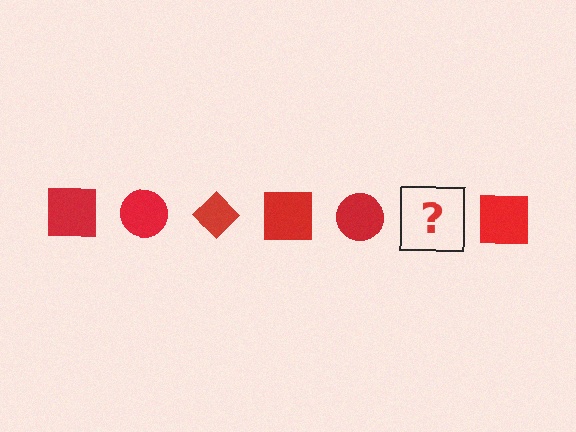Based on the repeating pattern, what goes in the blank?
The blank should be a red diamond.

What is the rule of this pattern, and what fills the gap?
The rule is that the pattern cycles through square, circle, diamond shapes in red. The gap should be filled with a red diamond.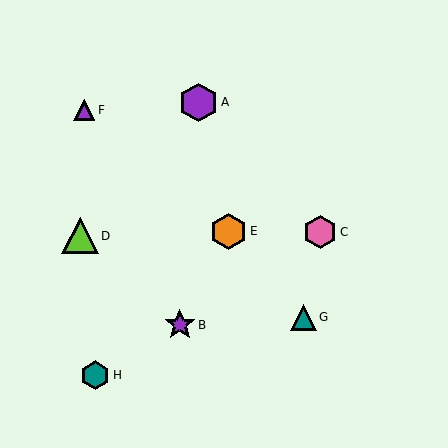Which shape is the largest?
The purple hexagon (labeled A) is the largest.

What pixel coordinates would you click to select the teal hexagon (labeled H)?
Click at (95, 375) to select the teal hexagon H.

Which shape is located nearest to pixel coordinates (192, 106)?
The purple hexagon (labeled A) at (199, 102) is nearest to that location.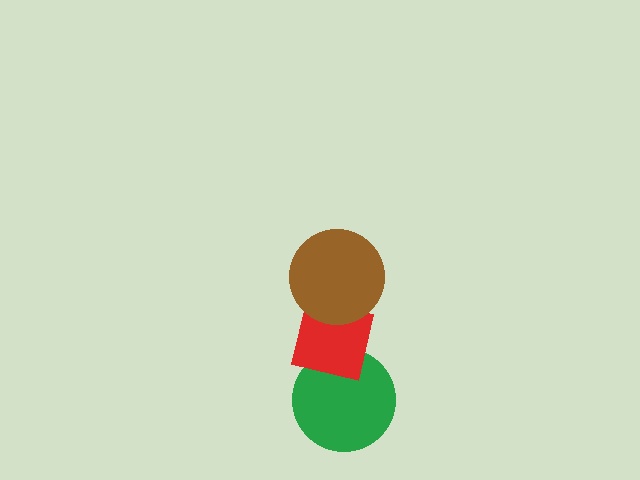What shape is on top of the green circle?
The red square is on top of the green circle.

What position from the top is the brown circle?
The brown circle is 1st from the top.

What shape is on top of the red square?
The brown circle is on top of the red square.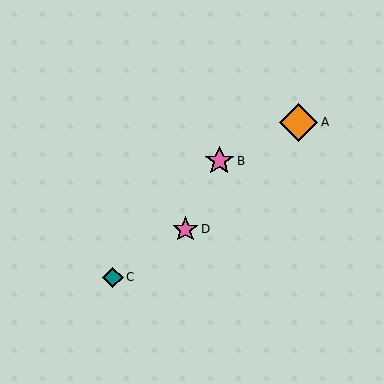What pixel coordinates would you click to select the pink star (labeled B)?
Click at (219, 161) to select the pink star B.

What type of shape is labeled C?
Shape C is a teal diamond.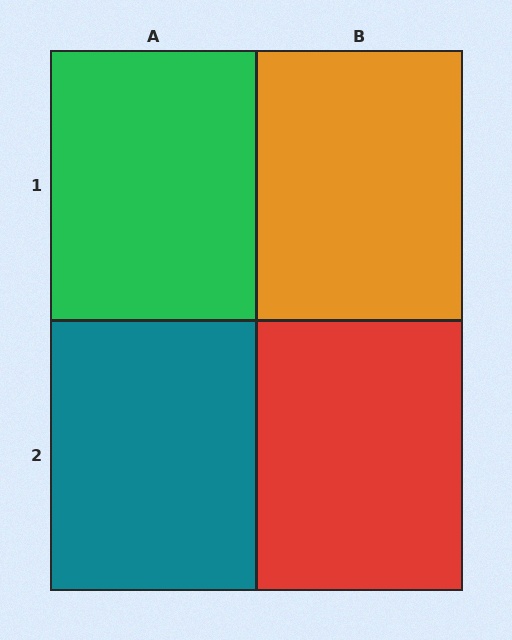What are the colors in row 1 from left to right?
Green, orange.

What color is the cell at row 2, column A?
Teal.